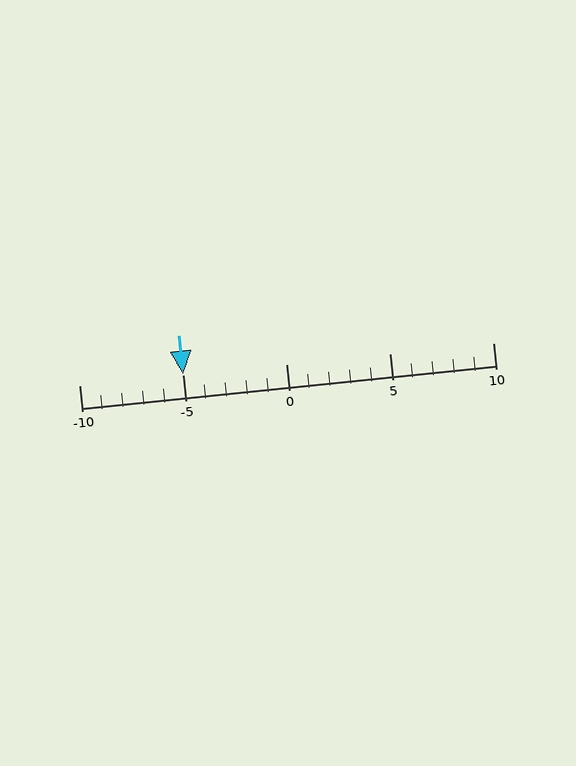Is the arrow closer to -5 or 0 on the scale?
The arrow is closer to -5.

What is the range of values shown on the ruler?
The ruler shows values from -10 to 10.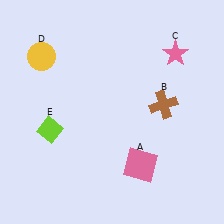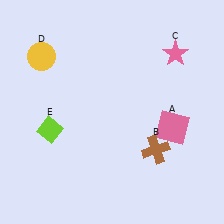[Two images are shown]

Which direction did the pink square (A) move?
The pink square (A) moved up.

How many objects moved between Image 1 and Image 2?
2 objects moved between the two images.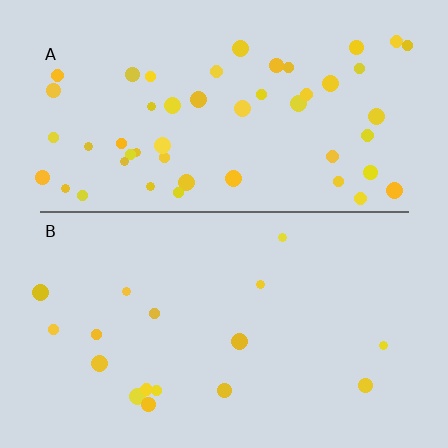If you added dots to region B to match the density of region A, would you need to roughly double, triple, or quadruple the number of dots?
Approximately triple.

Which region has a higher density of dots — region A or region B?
A (the top).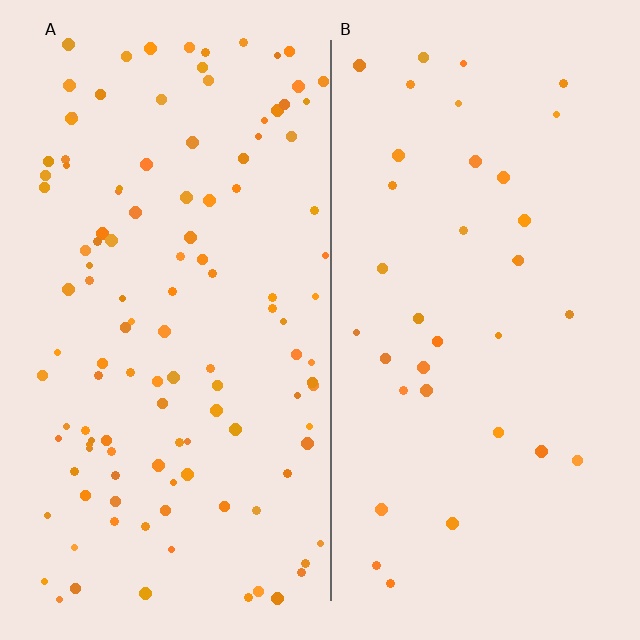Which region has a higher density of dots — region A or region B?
A (the left).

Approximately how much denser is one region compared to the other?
Approximately 3.3× — region A over region B.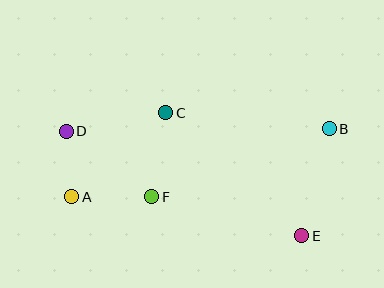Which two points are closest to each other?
Points A and D are closest to each other.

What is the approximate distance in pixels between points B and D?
The distance between B and D is approximately 263 pixels.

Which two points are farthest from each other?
Points A and B are farthest from each other.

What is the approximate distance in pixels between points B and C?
The distance between B and C is approximately 164 pixels.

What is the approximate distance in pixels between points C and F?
The distance between C and F is approximately 85 pixels.